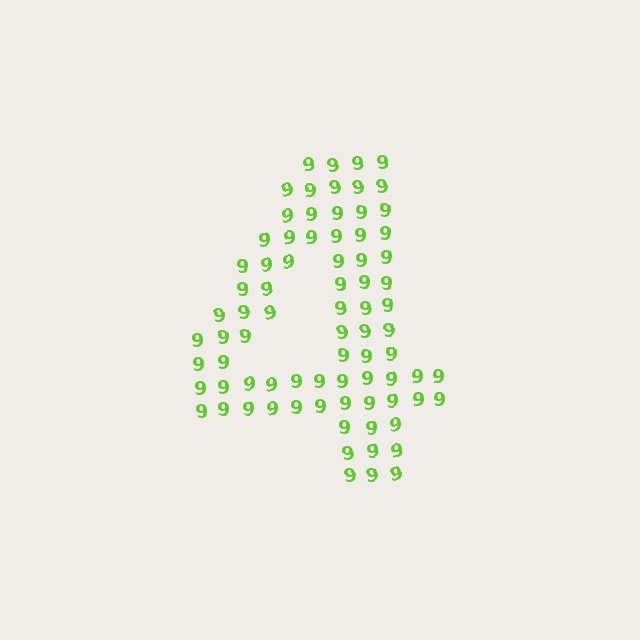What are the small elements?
The small elements are digit 9's.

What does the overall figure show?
The overall figure shows the digit 4.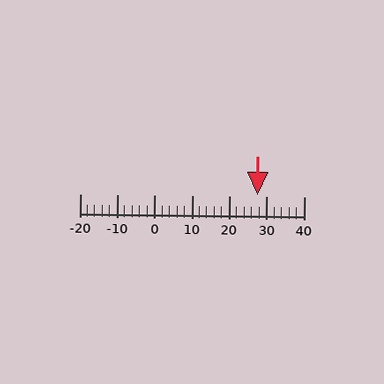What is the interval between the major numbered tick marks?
The major tick marks are spaced 10 units apart.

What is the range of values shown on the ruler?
The ruler shows values from -20 to 40.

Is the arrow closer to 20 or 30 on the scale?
The arrow is closer to 30.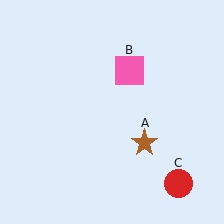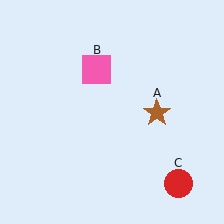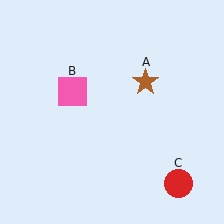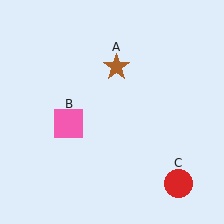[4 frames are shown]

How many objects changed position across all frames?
2 objects changed position: brown star (object A), pink square (object B).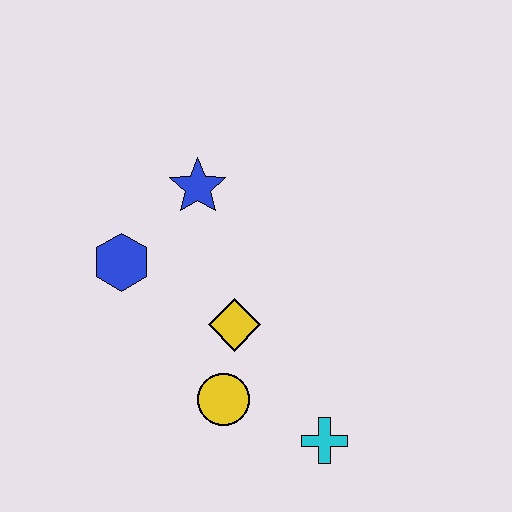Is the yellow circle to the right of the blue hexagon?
Yes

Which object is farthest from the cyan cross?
The blue star is farthest from the cyan cross.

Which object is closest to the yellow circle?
The yellow diamond is closest to the yellow circle.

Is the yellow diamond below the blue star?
Yes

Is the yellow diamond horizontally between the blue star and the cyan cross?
Yes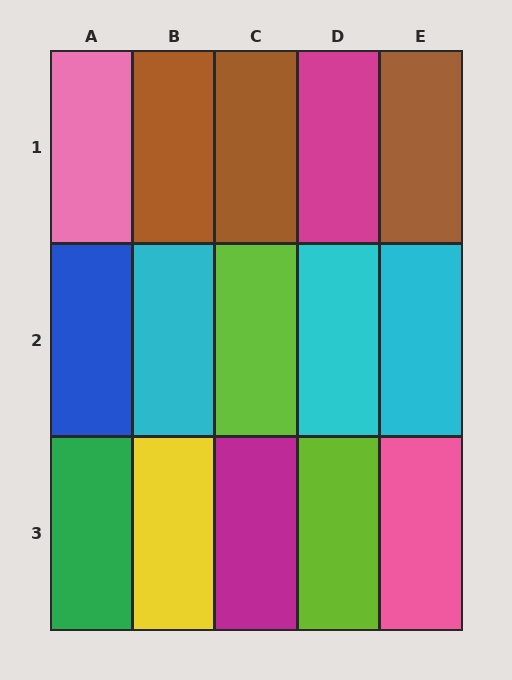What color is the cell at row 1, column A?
Pink.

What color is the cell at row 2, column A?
Blue.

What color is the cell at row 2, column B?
Cyan.